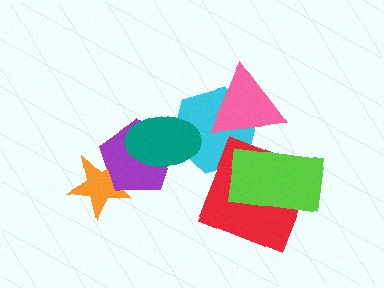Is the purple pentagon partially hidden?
Yes, it is partially covered by another shape.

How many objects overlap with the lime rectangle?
2 objects overlap with the lime rectangle.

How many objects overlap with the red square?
2 objects overlap with the red square.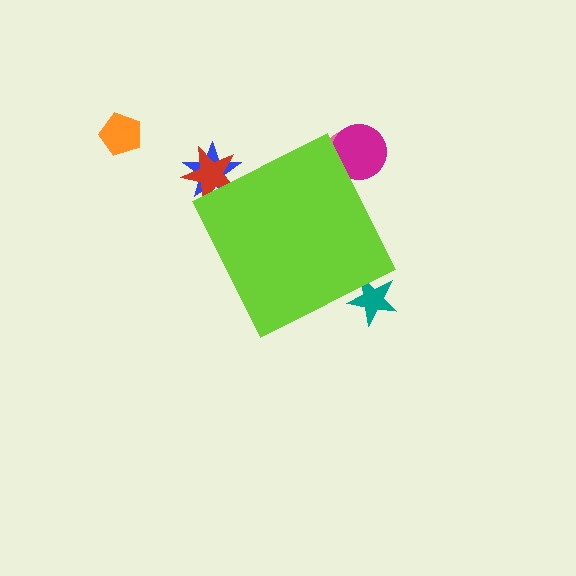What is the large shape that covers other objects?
A lime diamond.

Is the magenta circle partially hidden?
Yes, the magenta circle is partially hidden behind the lime diamond.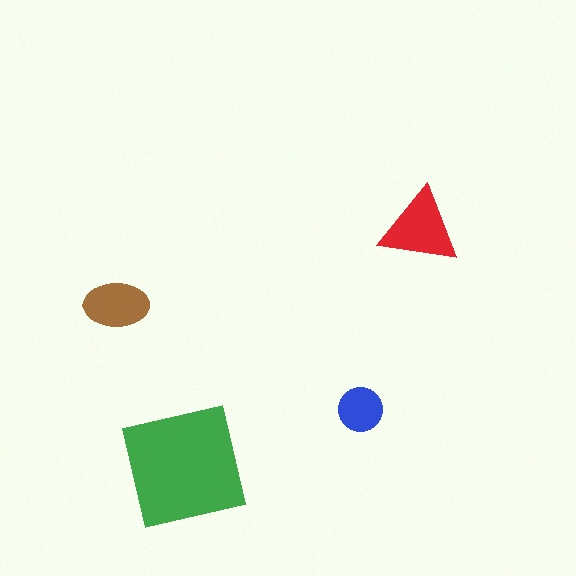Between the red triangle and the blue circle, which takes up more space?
The red triangle.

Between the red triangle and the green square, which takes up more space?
The green square.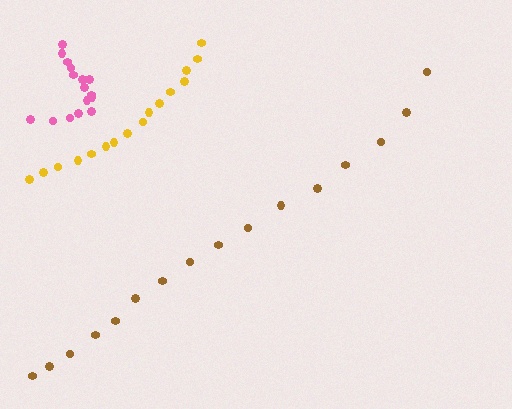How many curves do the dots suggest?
There are 3 distinct paths.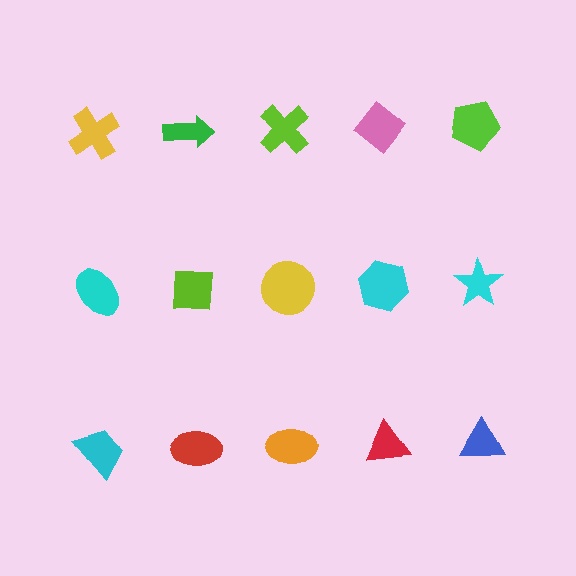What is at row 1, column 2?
A green arrow.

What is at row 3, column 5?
A blue triangle.